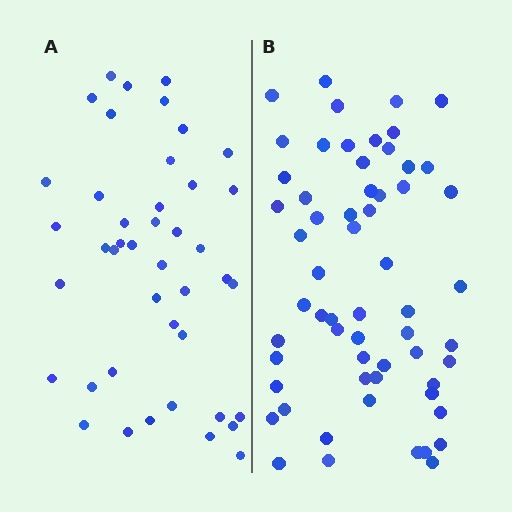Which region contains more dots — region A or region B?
Region B (the right region) has more dots.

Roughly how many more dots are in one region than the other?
Region B has approximately 15 more dots than region A.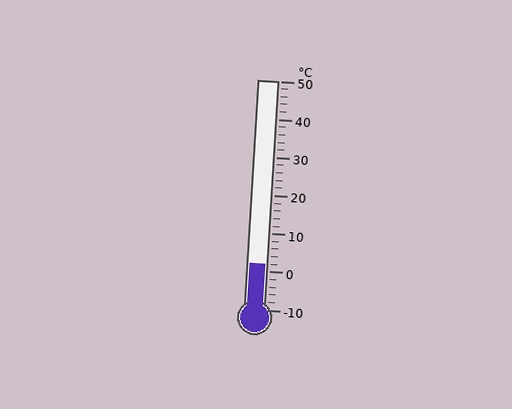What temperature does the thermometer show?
The thermometer shows approximately 2°C.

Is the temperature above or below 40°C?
The temperature is below 40°C.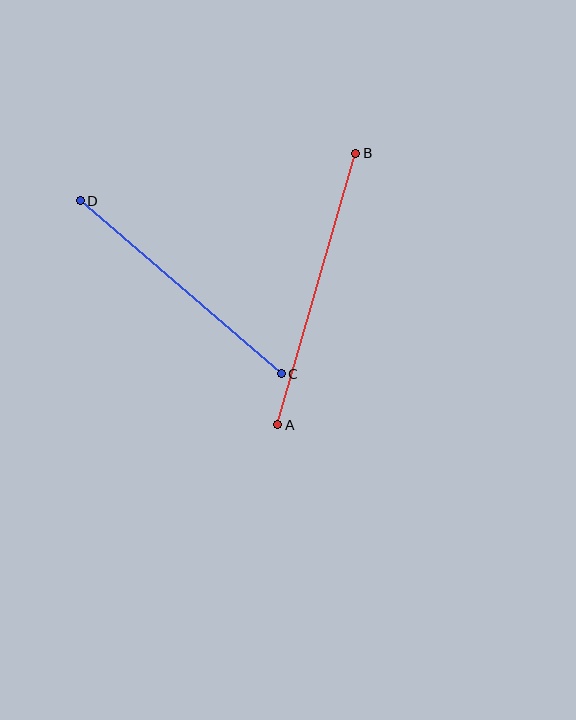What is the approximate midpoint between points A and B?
The midpoint is at approximately (317, 289) pixels.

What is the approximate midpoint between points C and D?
The midpoint is at approximately (181, 287) pixels.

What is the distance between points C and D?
The distance is approximately 265 pixels.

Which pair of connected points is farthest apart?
Points A and B are farthest apart.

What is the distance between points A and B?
The distance is approximately 282 pixels.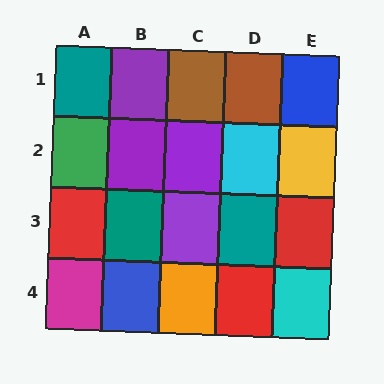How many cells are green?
1 cell is green.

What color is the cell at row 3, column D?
Teal.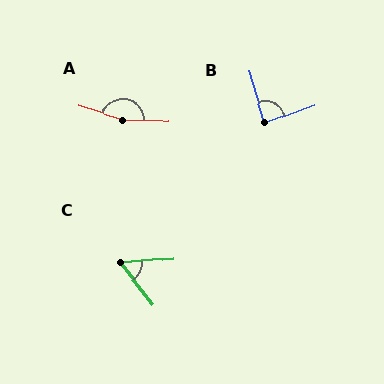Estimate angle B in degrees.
Approximately 86 degrees.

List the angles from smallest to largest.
C (56°), B (86°), A (162°).